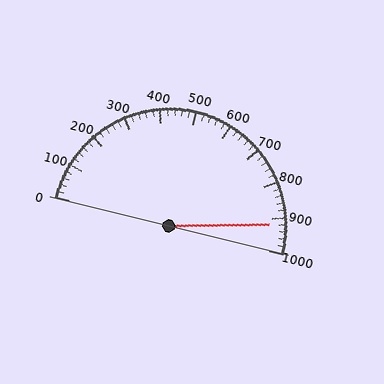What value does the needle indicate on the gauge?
The needle indicates approximately 920.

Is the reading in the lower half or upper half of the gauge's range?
The reading is in the upper half of the range (0 to 1000).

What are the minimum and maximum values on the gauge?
The gauge ranges from 0 to 1000.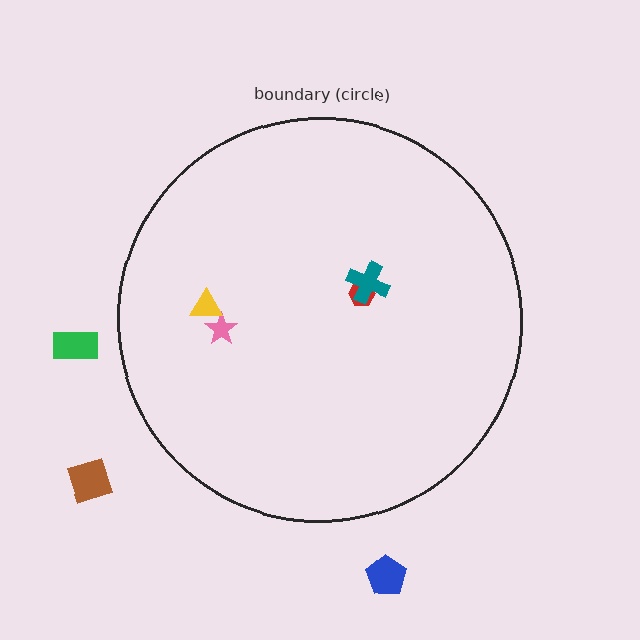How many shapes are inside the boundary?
4 inside, 3 outside.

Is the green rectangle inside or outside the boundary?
Outside.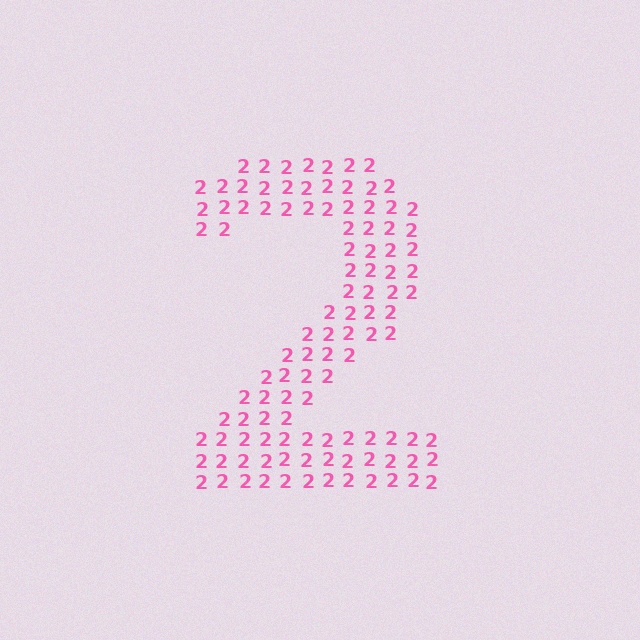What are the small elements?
The small elements are digit 2's.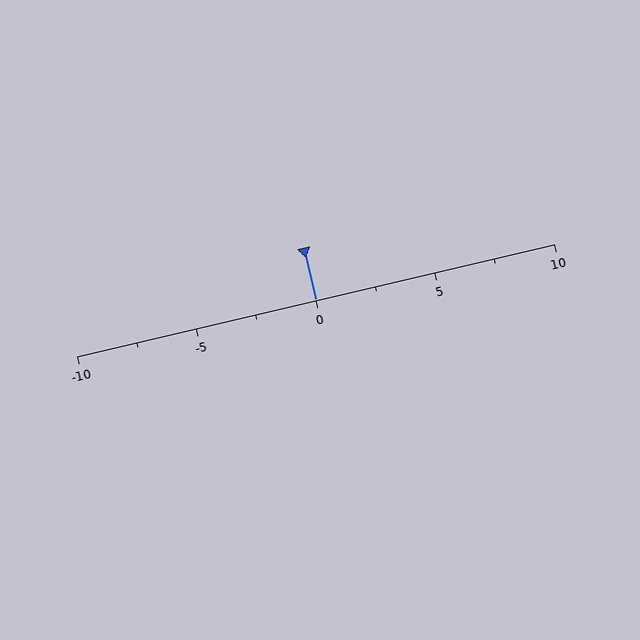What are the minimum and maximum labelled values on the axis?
The axis runs from -10 to 10.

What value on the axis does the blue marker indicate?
The marker indicates approximately 0.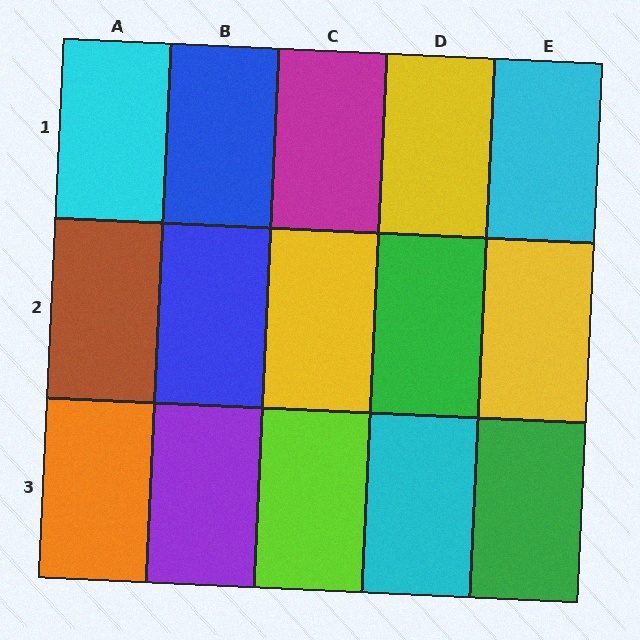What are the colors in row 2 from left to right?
Brown, blue, yellow, green, yellow.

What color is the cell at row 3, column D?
Cyan.